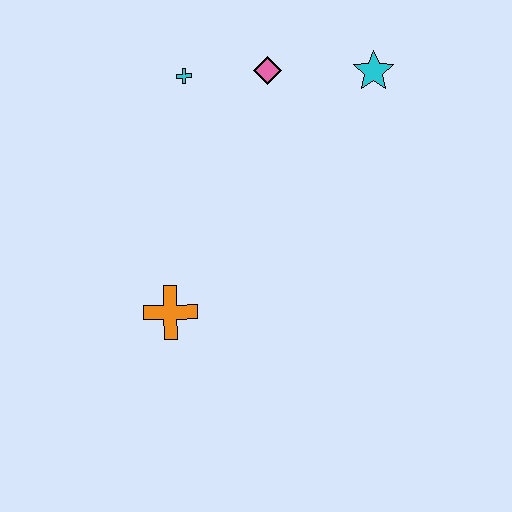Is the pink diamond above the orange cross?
Yes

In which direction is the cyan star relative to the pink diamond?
The cyan star is to the right of the pink diamond.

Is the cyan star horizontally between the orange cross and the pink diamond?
No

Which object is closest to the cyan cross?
The pink diamond is closest to the cyan cross.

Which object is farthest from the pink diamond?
The orange cross is farthest from the pink diamond.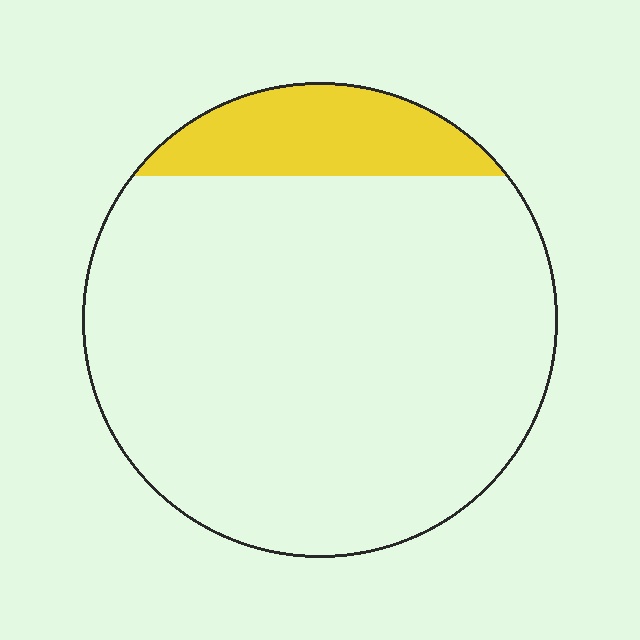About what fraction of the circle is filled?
About one eighth (1/8).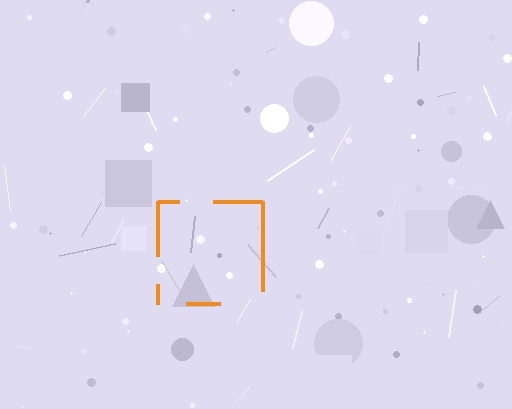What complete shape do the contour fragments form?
The contour fragments form a square.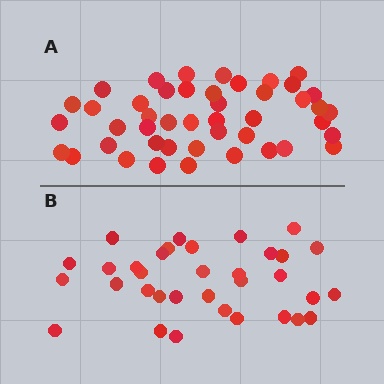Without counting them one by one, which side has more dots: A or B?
Region A (the top region) has more dots.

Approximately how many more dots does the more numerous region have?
Region A has roughly 12 or so more dots than region B.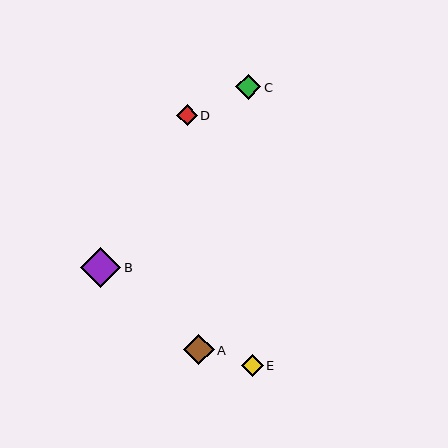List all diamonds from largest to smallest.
From largest to smallest: B, A, C, E, D.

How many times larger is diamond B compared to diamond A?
Diamond B is approximately 1.3 times the size of diamond A.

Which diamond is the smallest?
Diamond D is the smallest with a size of approximately 21 pixels.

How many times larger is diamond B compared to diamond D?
Diamond B is approximately 2.0 times the size of diamond D.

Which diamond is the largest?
Diamond B is the largest with a size of approximately 40 pixels.